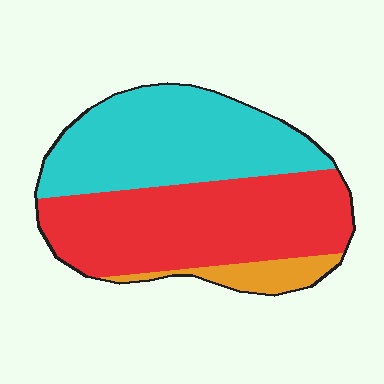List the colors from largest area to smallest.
From largest to smallest: red, cyan, orange.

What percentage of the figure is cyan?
Cyan covers 42% of the figure.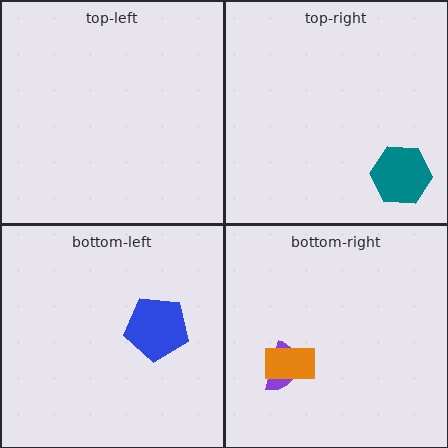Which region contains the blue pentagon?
The bottom-left region.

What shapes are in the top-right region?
The teal hexagon.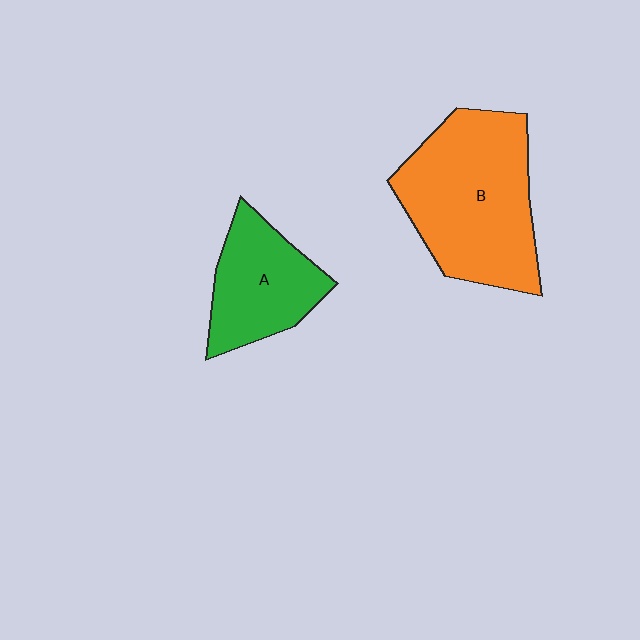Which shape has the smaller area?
Shape A (green).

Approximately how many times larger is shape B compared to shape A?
Approximately 1.7 times.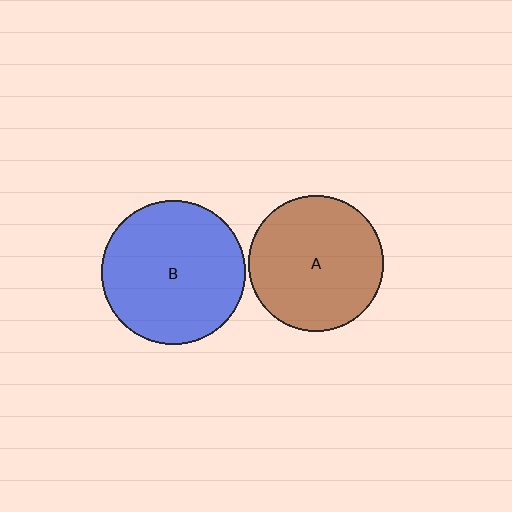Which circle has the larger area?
Circle B (blue).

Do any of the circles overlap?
No, none of the circles overlap.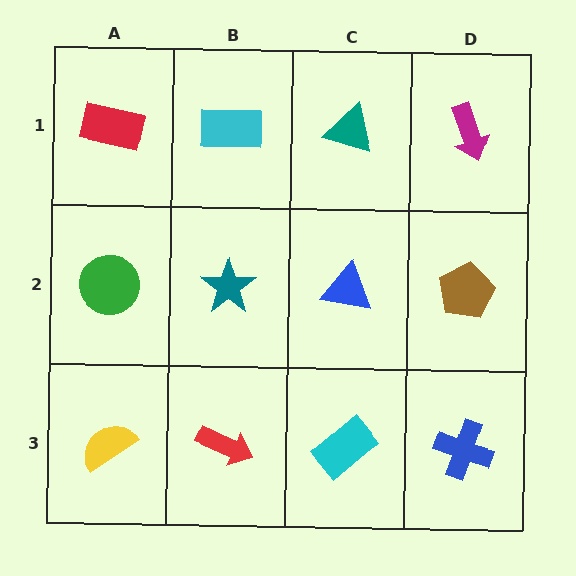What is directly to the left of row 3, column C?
A red arrow.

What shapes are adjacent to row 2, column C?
A teal triangle (row 1, column C), a cyan rectangle (row 3, column C), a teal star (row 2, column B), a brown pentagon (row 2, column D).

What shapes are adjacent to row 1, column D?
A brown pentagon (row 2, column D), a teal triangle (row 1, column C).